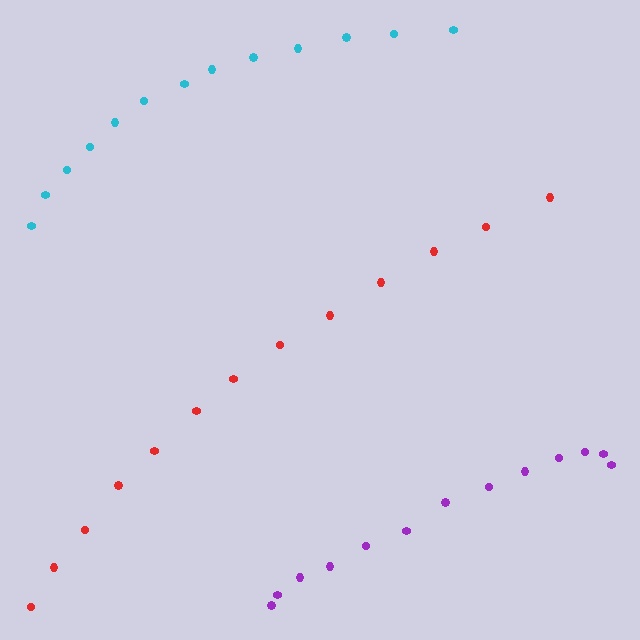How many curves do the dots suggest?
There are 3 distinct paths.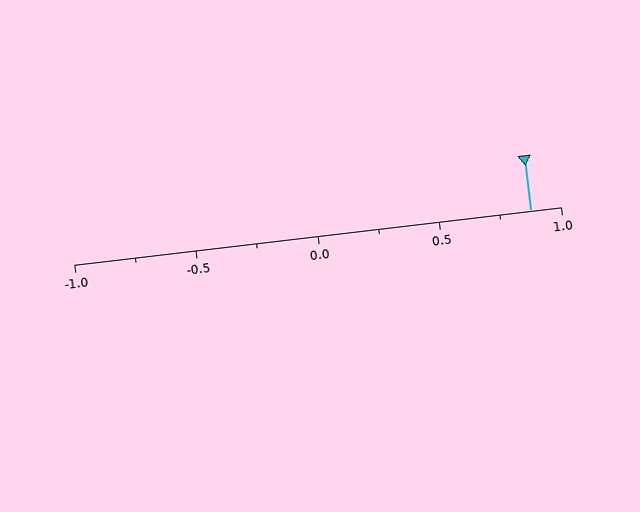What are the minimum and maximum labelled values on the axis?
The axis runs from -1.0 to 1.0.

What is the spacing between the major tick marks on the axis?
The major ticks are spaced 0.5 apart.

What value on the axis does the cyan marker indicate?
The marker indicates approximately 0.88.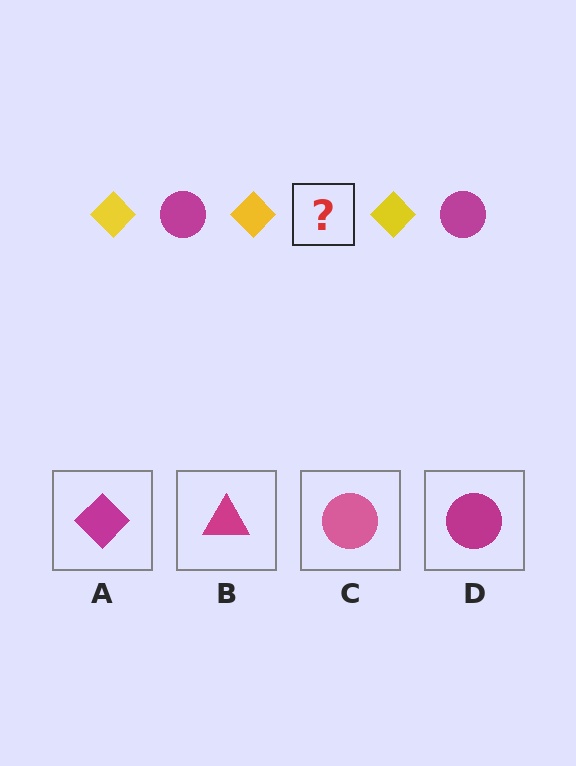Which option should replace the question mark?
Option D.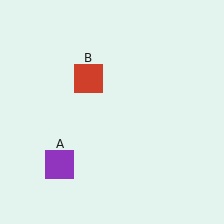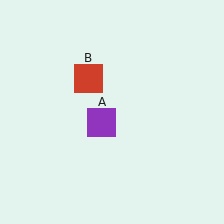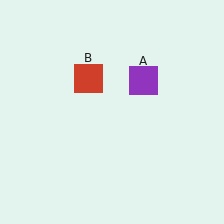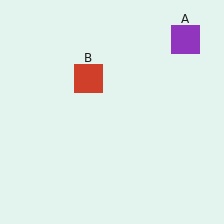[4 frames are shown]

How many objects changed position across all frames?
1 object changed position: purple square (object A).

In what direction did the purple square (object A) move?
The purple square (object A) moved up and to the right.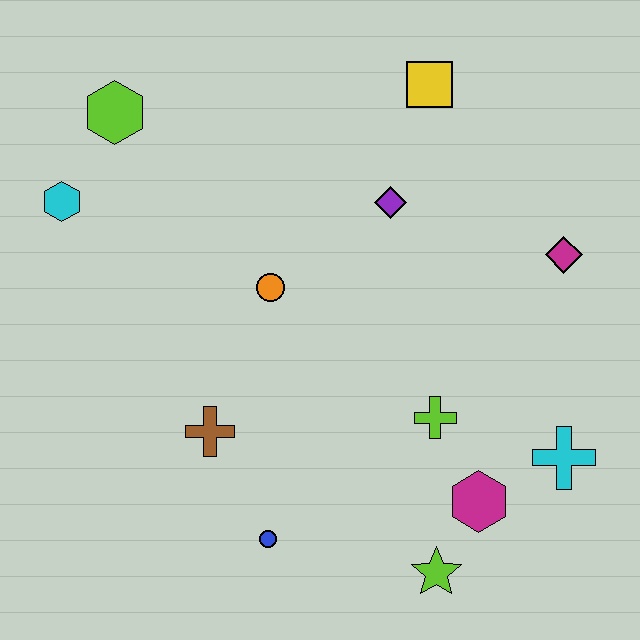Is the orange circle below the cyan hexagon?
Yes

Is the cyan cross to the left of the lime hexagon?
No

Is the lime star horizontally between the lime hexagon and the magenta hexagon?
Yes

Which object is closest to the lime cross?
The magenta hexagon is closest to the lime cross.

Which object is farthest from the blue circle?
The yellow square is farthest from the blue circle.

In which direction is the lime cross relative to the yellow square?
The lime cross is below the yellow square.